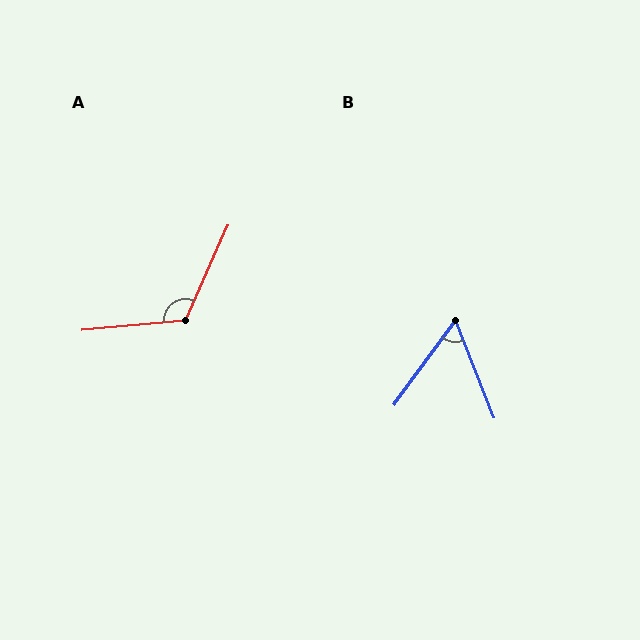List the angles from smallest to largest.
B (57°), A (119°).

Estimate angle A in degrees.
Approximately 119 degrees.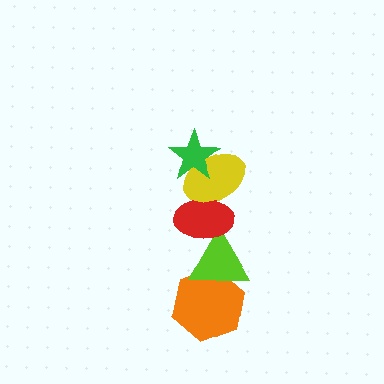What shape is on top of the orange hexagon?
The lime triangle is on top of the orange hexagon.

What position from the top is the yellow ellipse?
The yellow ellipse is 2nd from the top.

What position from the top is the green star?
The green star is 1st from the top.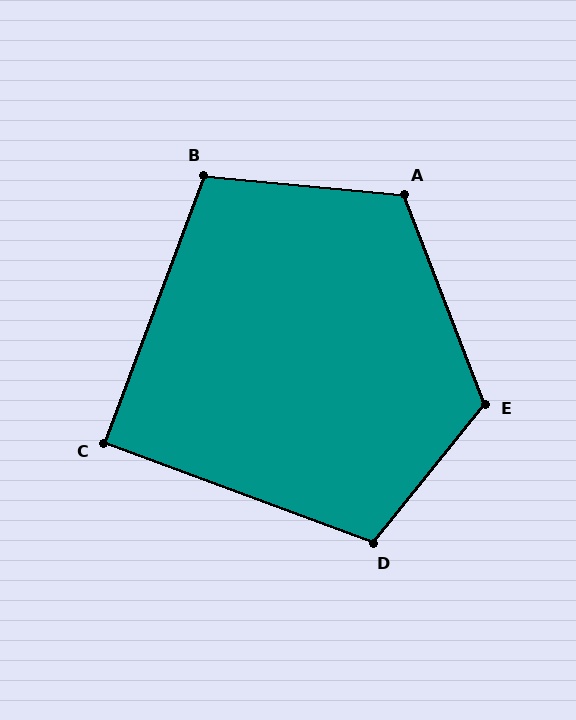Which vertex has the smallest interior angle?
C, at approximately 90 degrees.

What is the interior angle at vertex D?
Approximately 108 degrees (obtuse).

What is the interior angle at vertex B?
Approximately 105 degrees (obtuse).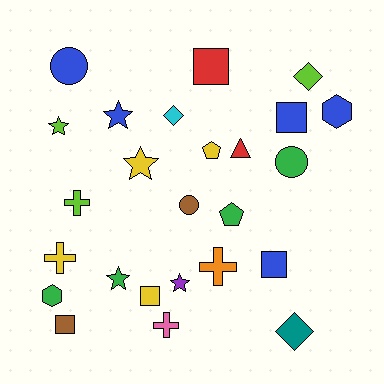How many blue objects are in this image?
There are 5 blue objects.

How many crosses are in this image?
There are 4 crosses.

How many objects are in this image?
There are 25 objects.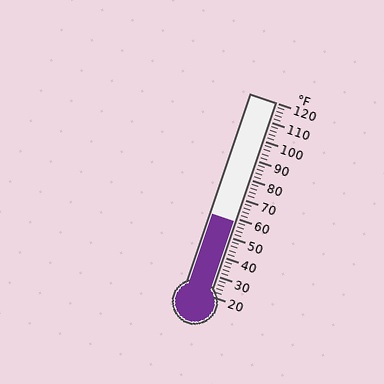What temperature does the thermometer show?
The thermometer shows approximately 58°F.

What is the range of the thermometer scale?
The thermometer scale ranges from 20°F to 120°F.